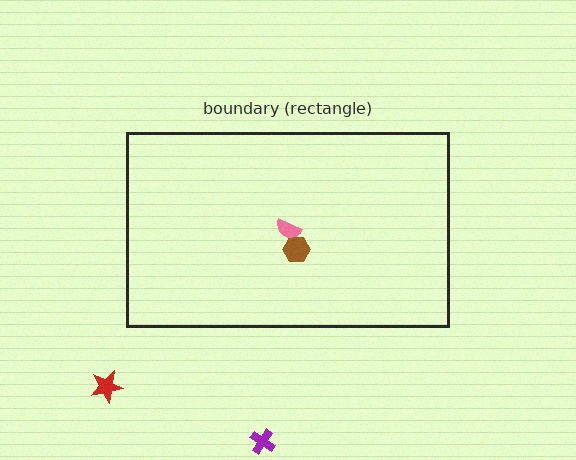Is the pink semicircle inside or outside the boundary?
Inside.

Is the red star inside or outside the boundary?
Outside.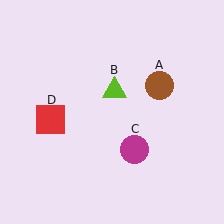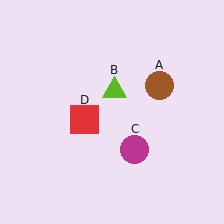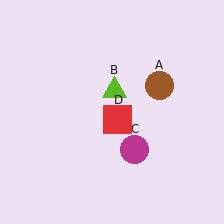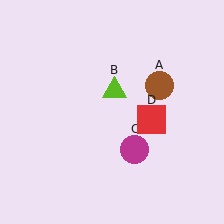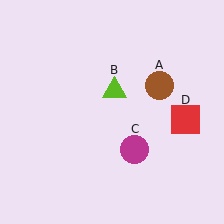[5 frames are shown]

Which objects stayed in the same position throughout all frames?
Brown circle (object A) and lime triangle (object B) and magenta circle (object C) remained stationary.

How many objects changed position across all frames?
1 object changed position: red square (object D).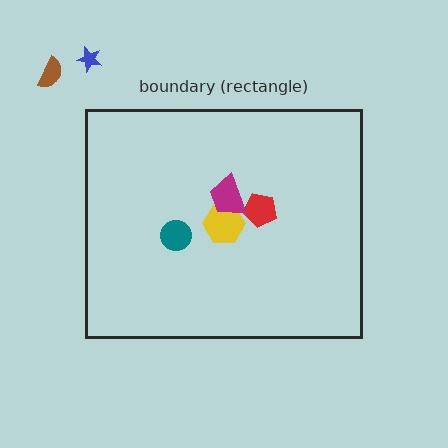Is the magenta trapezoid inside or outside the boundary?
Inside.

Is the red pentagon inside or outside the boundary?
Inside.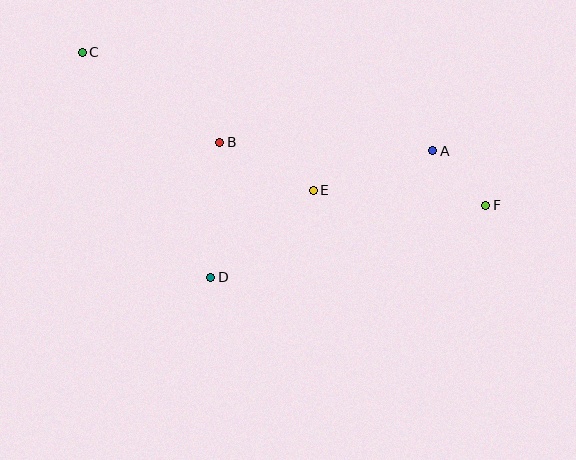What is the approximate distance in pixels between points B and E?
The distance between B and E is approximately 105 pixels.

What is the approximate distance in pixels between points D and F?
The distance between D and F is approximately 284 pixels.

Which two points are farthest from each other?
Points C and F are farthest from each other.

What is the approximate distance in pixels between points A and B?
The distance between A and B is approximately 213 pixels.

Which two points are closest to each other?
Points A and F are closest to each other.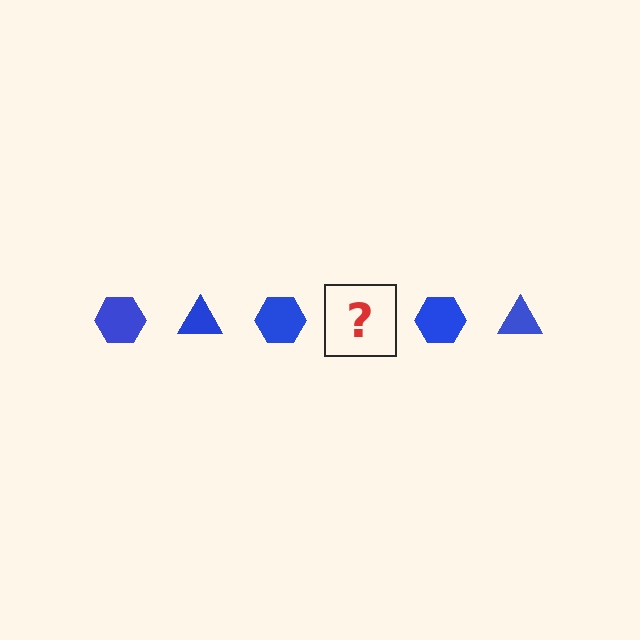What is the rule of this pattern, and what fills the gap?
The rule is that the pattern cycles through hexagon, triangle shapes in blue. The gap should be filled with a blue triangle.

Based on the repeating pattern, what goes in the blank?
The blank should be a blue triangle.